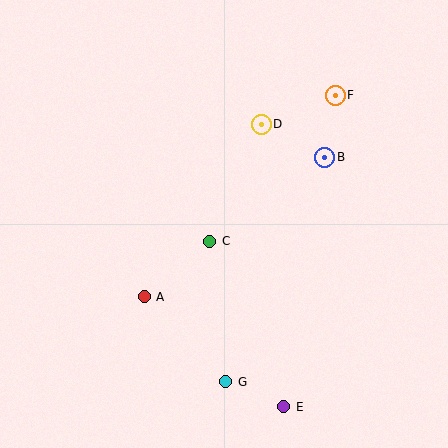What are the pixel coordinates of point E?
Point E is at (284, 407).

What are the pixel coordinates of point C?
Point C is at (210, 241).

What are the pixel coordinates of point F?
Point F is at (335, 95).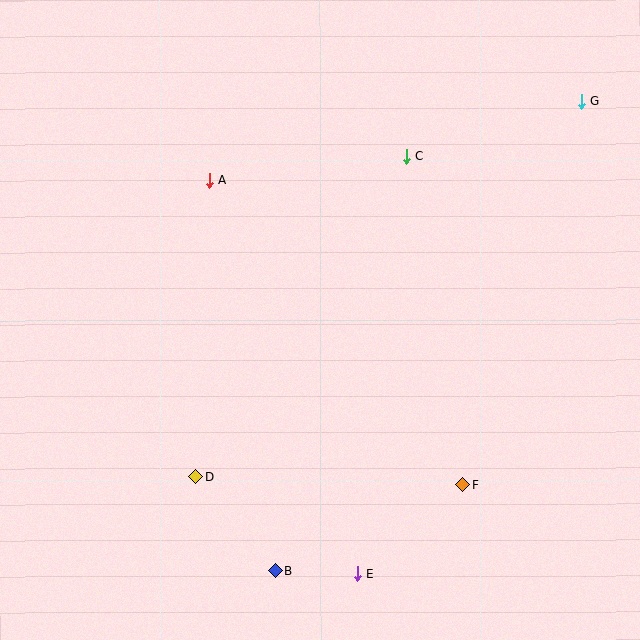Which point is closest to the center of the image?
Point A at (209, 181) is closest to the center.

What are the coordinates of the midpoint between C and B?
The midpoint between C and B is at (341, 363).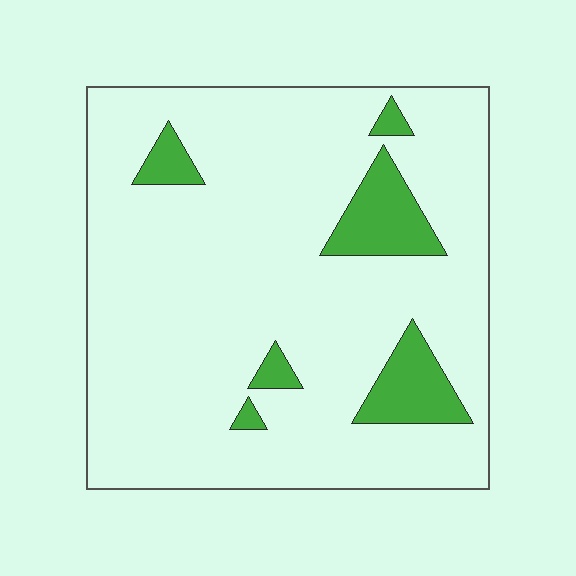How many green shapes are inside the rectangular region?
6.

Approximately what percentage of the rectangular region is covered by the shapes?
Approximately 10%.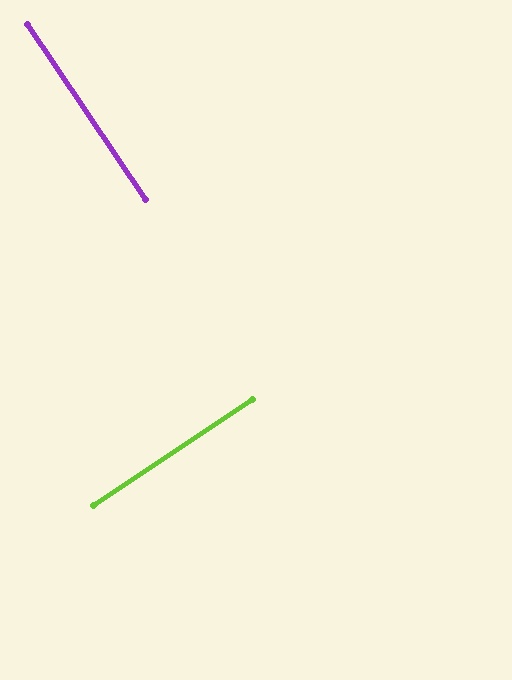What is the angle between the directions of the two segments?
Approximately 90 degrees.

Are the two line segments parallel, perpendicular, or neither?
Perpendicular — they meet at approximately 90°.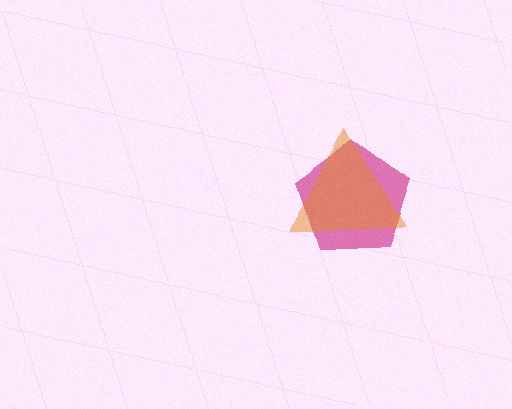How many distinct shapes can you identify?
There are 2 distinct shapes: a magenta pentagon, an orange triangle.